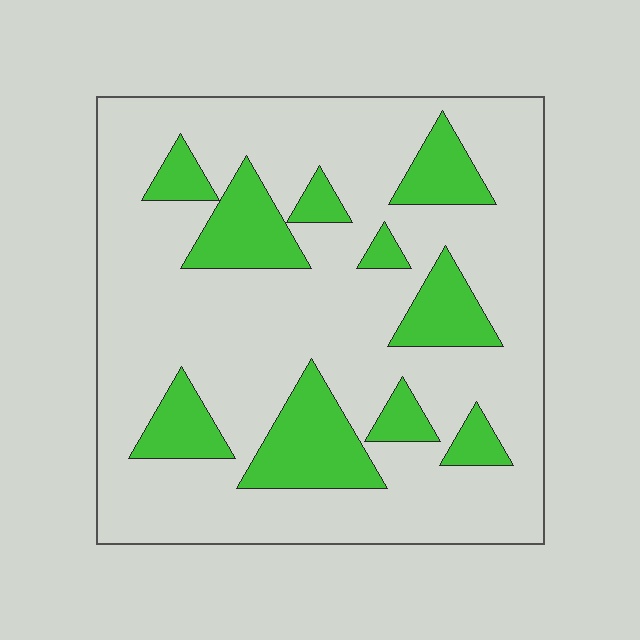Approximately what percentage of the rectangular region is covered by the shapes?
Approximately 20%.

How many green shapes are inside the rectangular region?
10.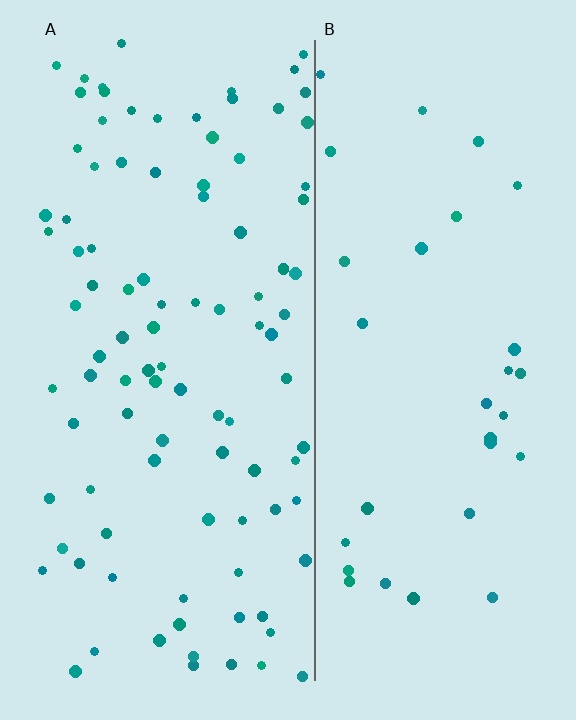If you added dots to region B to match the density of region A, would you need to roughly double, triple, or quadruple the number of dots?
Approximately triple.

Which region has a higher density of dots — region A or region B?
A (the left).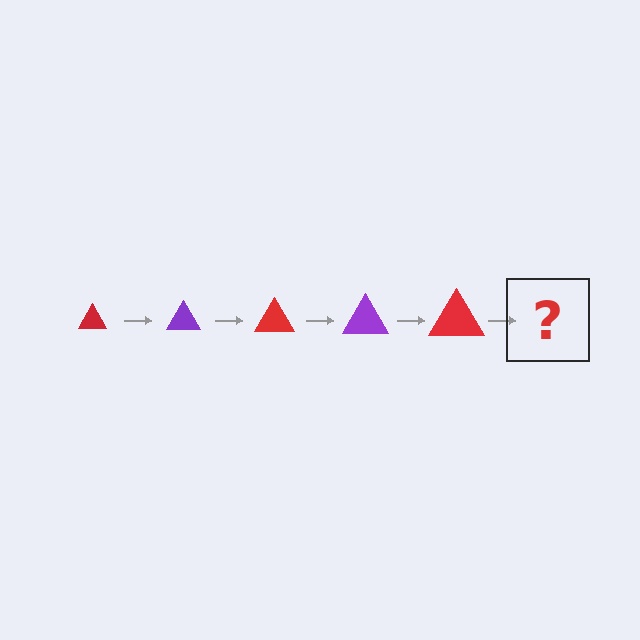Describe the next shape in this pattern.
It should be a purple triangle, larger than the previous one.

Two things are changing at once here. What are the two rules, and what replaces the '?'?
The two rules are that the triangle grows larger each step and the color cycles through red and purple. The '?' should be a purple triangle, larger than the previous one.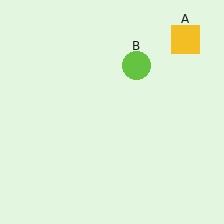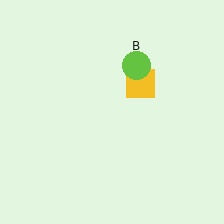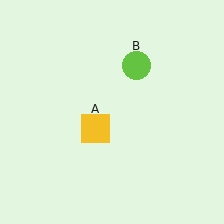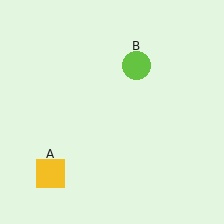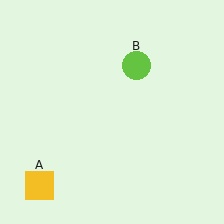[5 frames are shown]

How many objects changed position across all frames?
1 object changed position: yellow square (object A).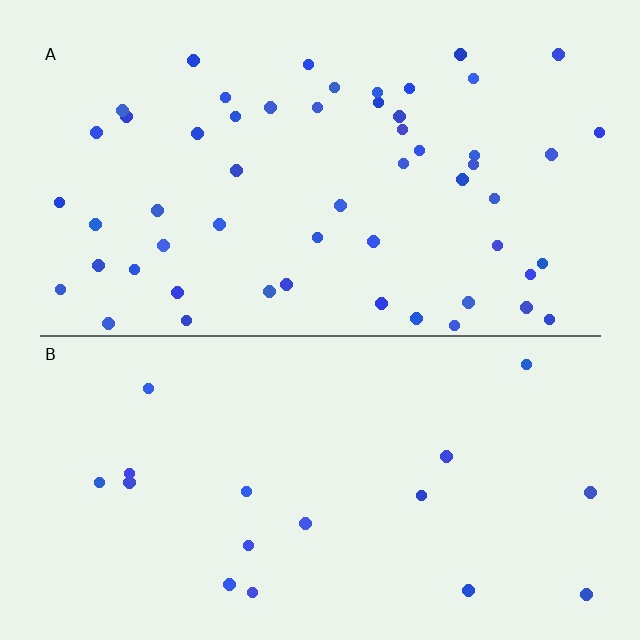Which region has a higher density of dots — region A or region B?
A (the top).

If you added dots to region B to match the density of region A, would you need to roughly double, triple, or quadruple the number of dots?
Approximately triple.